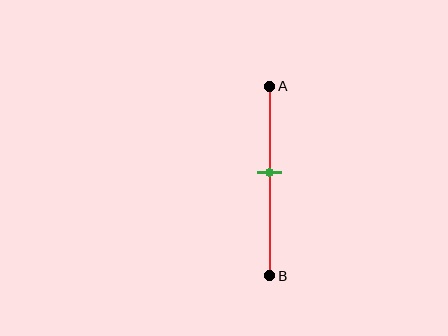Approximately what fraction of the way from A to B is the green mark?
The green mark is approximately 45% of the way from A to B.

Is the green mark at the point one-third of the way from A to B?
No, the mark is at about 45% from A, not at the 33% one-third point.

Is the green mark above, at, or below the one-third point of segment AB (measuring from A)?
The green mark is below the one-third point of segment AB.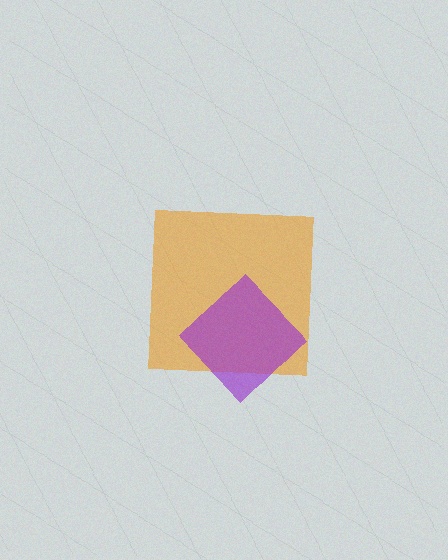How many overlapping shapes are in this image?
There are 2 overlapping shapes in the image.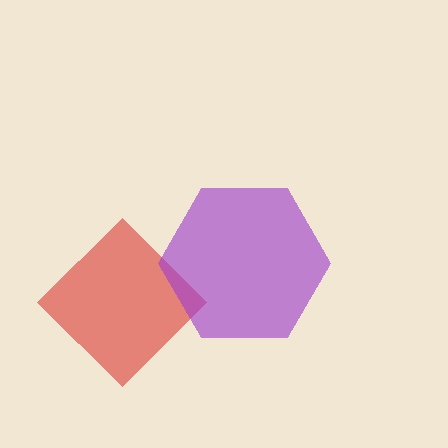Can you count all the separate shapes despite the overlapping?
Yes, there are 2 separate shapes.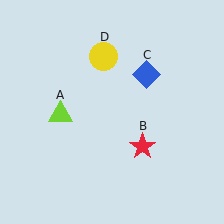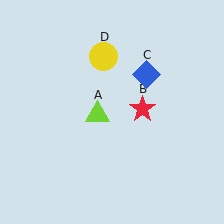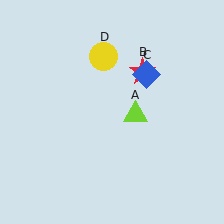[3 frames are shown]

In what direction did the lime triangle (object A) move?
The lime triangle (object A) moved right.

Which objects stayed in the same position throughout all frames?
Blue diamond (object C) and yellow circle (object D) remained stationary.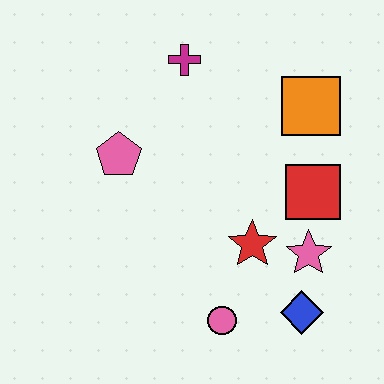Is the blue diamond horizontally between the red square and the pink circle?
Yes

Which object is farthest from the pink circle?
The magenta cross is farthest from the pink circle.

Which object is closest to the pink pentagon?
The magenta cross is closest to the pink pentagon.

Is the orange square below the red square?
No